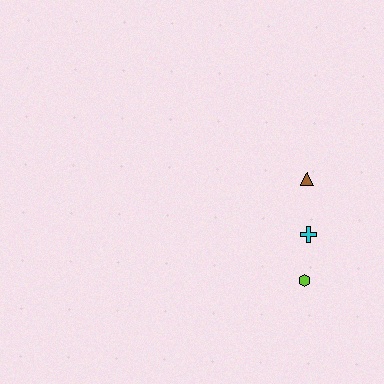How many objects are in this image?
There are 3 objects.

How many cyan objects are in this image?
There is 1 cyan object.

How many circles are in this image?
There are no circles.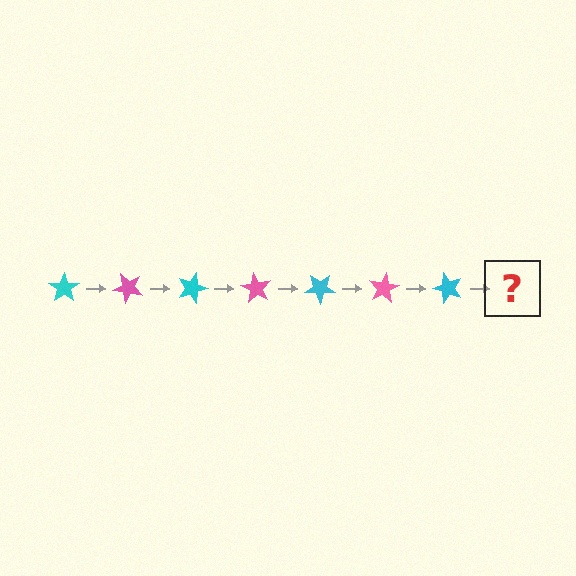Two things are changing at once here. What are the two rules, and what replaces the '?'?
The two rules are that it rotates 45 degrees each step and the color cycles through cyan and pink. The '?' should be a pink star, rotated 315 degrees from the start.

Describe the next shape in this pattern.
It should be a pink star, rotated 315 degrees from the start.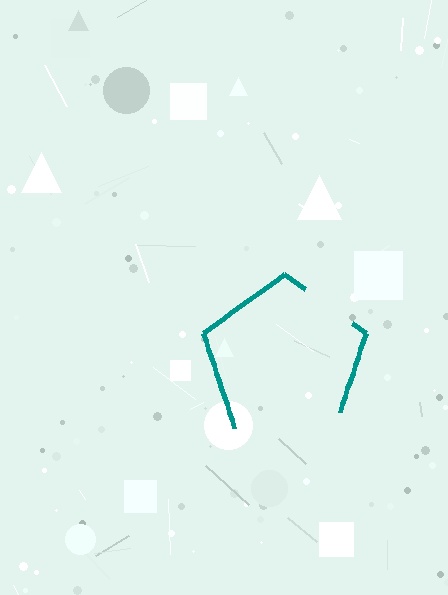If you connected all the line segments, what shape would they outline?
They would outline a pentagon.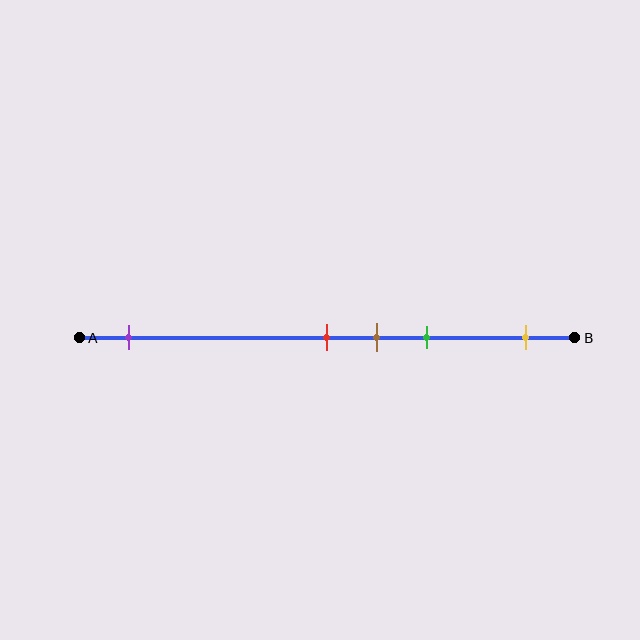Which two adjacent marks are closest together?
The red and brown marks are the closest adjacent pair.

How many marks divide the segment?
There are 5 marks dividing the segment.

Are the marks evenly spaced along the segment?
No, the marks are not evenly spaced.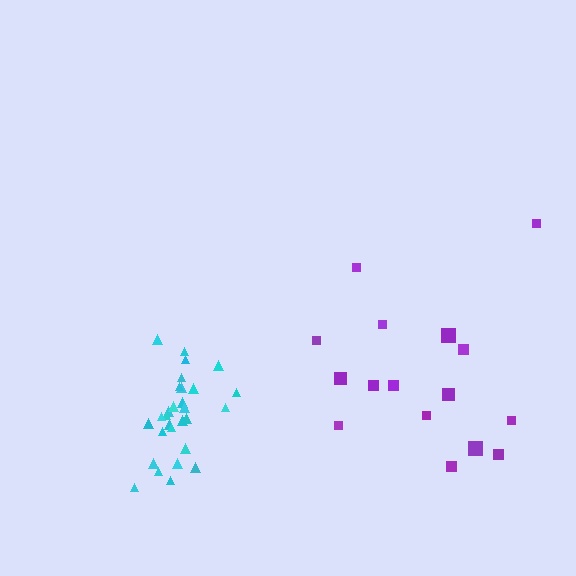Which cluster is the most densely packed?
Cyan.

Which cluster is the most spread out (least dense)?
Purple.